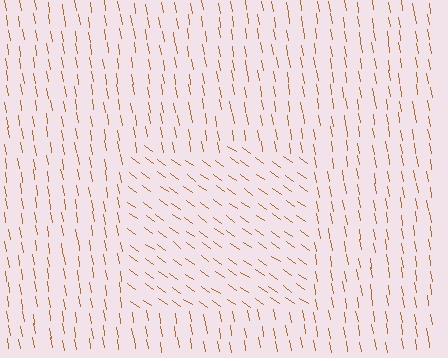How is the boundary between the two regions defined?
The boundary is defined purely by a change in line orientation (approximately 45 degrees difference). All lines are the same color and thickness.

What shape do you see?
I see a rectangle.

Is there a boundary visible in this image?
Yes, there is a texture boundary formed by a change in line orientation.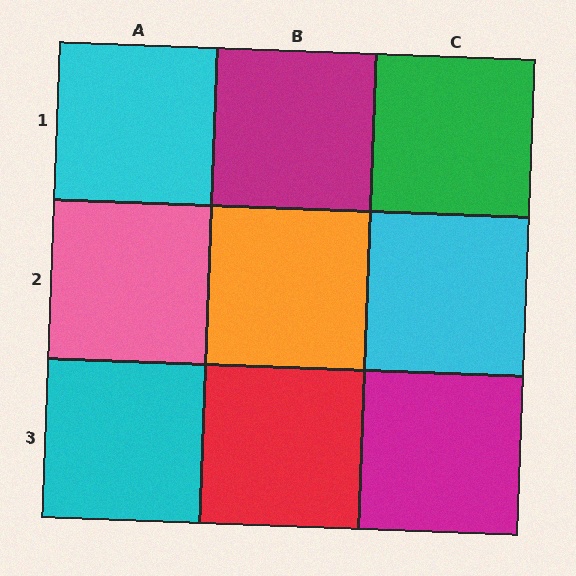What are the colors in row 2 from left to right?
Pink, orange, cyan.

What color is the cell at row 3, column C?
Magenta.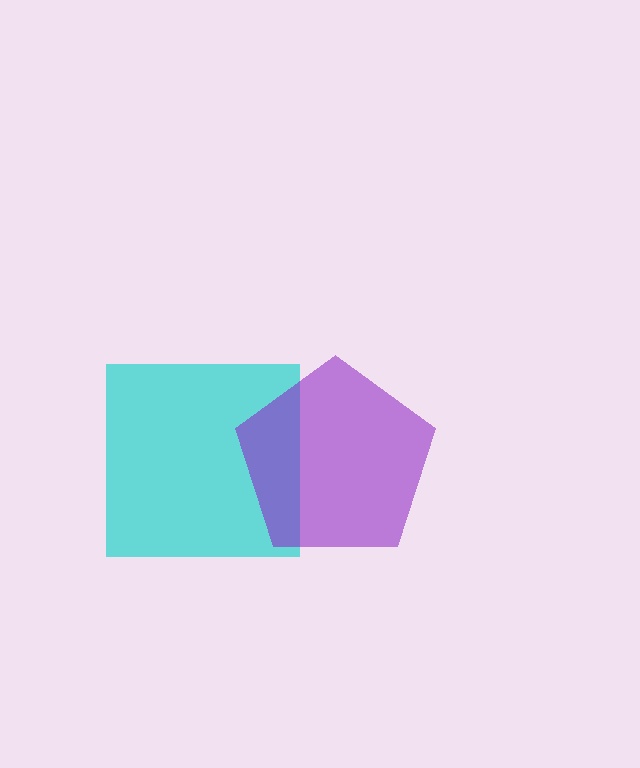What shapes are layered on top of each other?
The layered shapes are: a cyan square, a purple pentagon.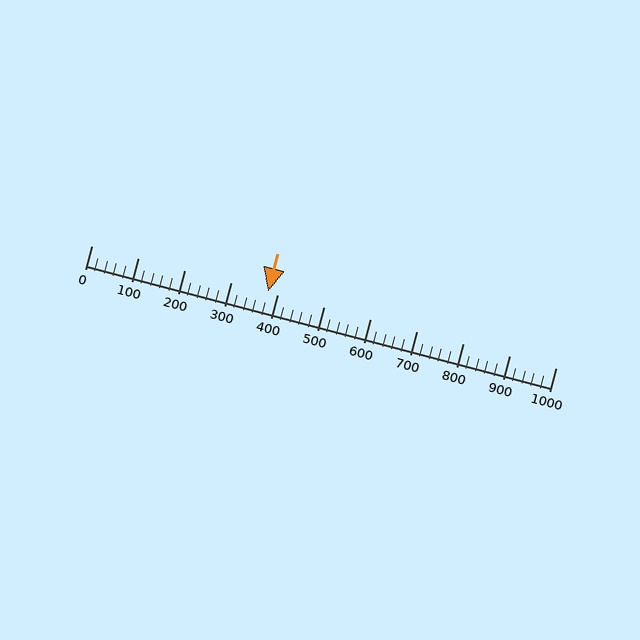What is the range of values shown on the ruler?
The ruler shows values from 0 to 1000.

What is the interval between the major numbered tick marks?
The major tick marks are spaced 100 units apart.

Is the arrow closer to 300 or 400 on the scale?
The arrow is closer to 400.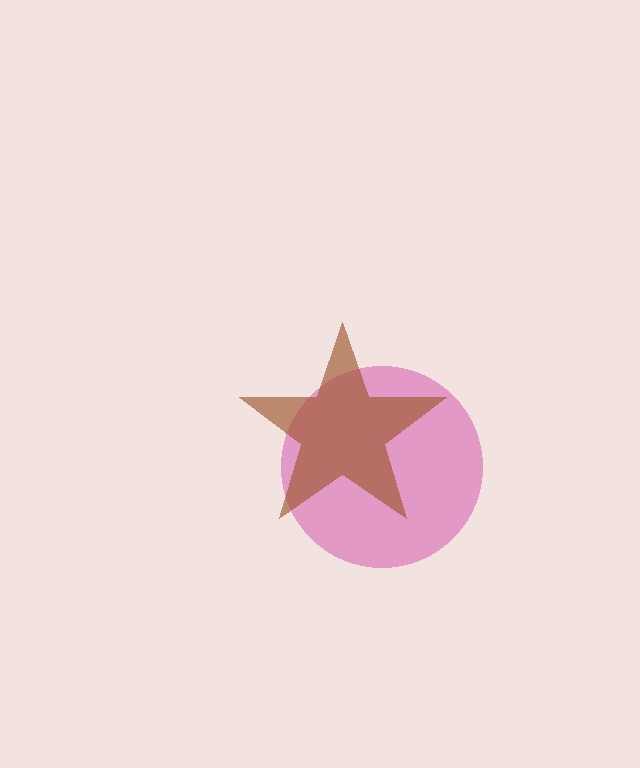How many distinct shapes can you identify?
There are 2 distinct shapes: a magenta circle, a brown star.